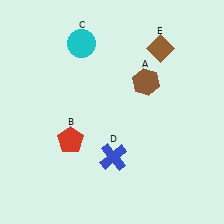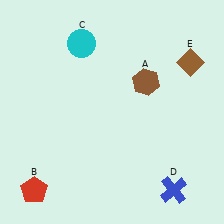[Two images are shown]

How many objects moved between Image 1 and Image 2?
3 objects moved between the two images.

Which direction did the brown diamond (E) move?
The brown diamond (E) moved right.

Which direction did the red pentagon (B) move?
The red pentagon (B) moved down.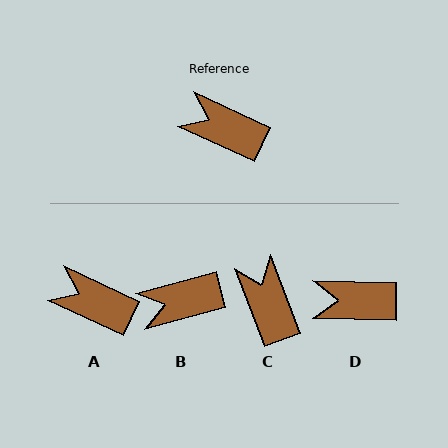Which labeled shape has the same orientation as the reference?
A.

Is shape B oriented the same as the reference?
No, it is off by about 40 degrees.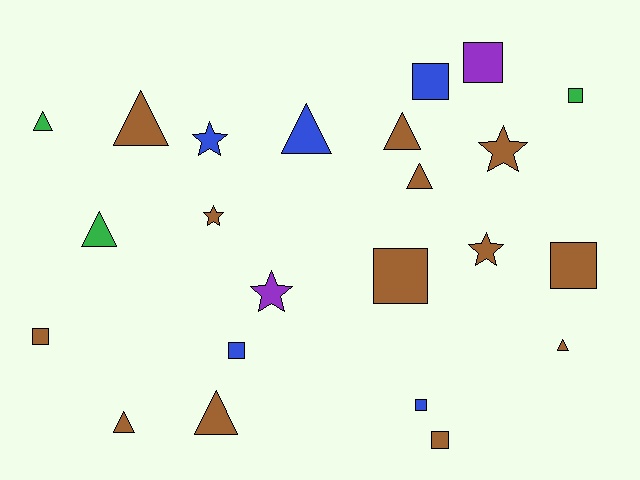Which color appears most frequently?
Brown, with 13 objects.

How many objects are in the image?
There are 23 objects.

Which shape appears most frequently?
Square, with 9 objects.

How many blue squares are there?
There are 3 blue squares.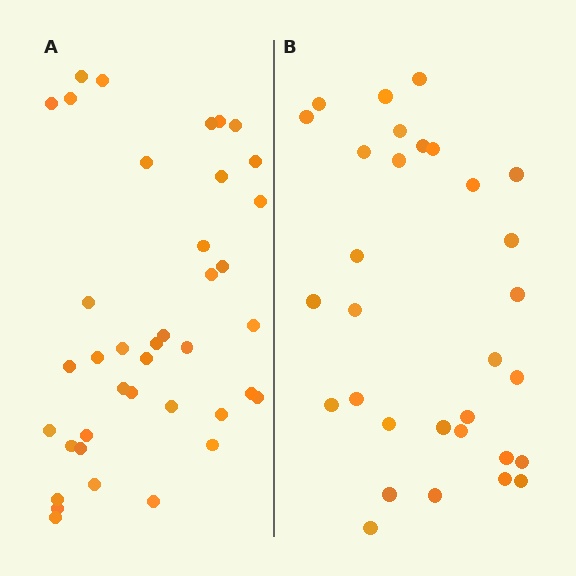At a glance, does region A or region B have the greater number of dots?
Region A (the left region) has more dots.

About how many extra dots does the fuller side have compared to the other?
Region A has roughly 8 or so more dots than region B.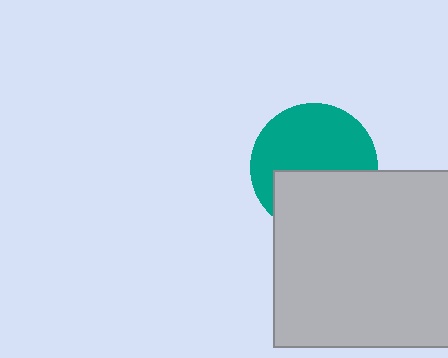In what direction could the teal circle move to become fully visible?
The teal circle could move up. That would shift it out from behind the light gray square entirely.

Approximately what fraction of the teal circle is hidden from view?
Roughly 42% of the teal circle is hidden behind the light gray square.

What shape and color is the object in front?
The object in front is a light gray square.